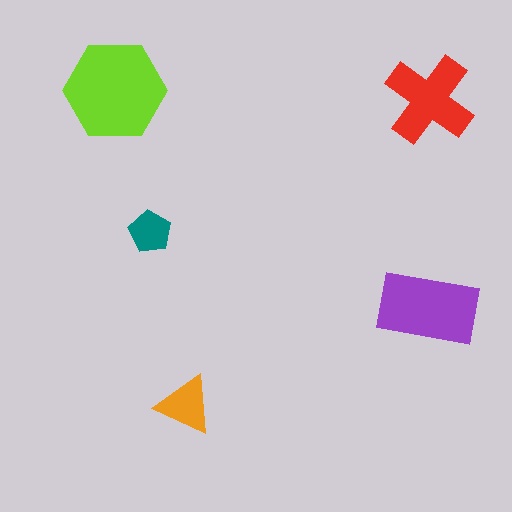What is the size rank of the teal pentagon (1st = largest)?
5th.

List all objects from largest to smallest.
The lime hexagon, the purple rectangle, the red cross, the orange triangle, the teal pentagon.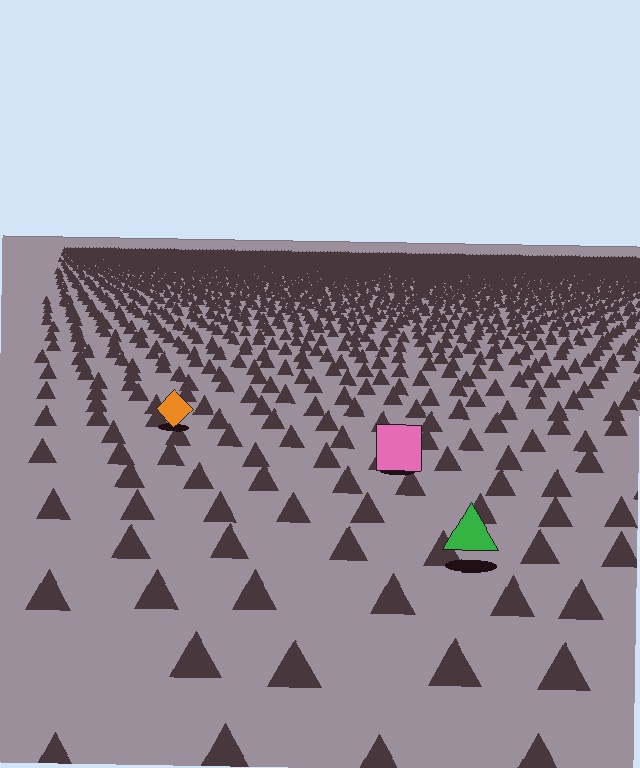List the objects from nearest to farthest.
From nearest to farthest: the green triangle, the pink square, the orange diamond.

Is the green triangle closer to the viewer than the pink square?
Yes. The green triangle is closer — you can tell from the texture gradient: the ground texture is coarser near it.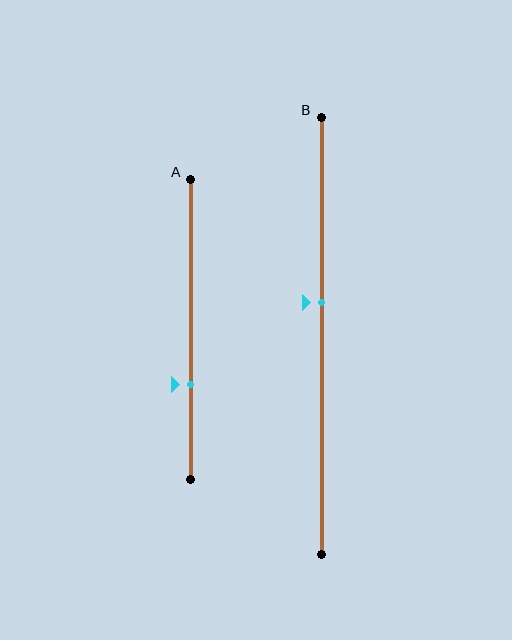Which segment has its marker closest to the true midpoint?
Segment B has its marker closest to the true midpoint.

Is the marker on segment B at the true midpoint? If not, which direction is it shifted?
No, the marker on segment B is shifted upward by about 8% of the segment length.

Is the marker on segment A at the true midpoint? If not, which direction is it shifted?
No, the marker on segment A is shifted downward by about 19% of the segment length.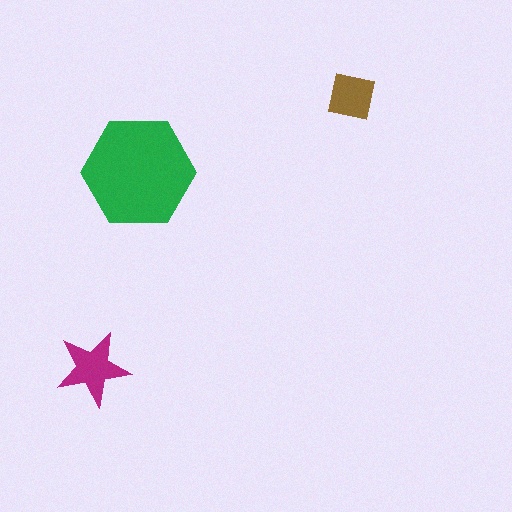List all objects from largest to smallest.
The green hexagon, the magenta star, the brown square.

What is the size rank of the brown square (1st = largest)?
3rd.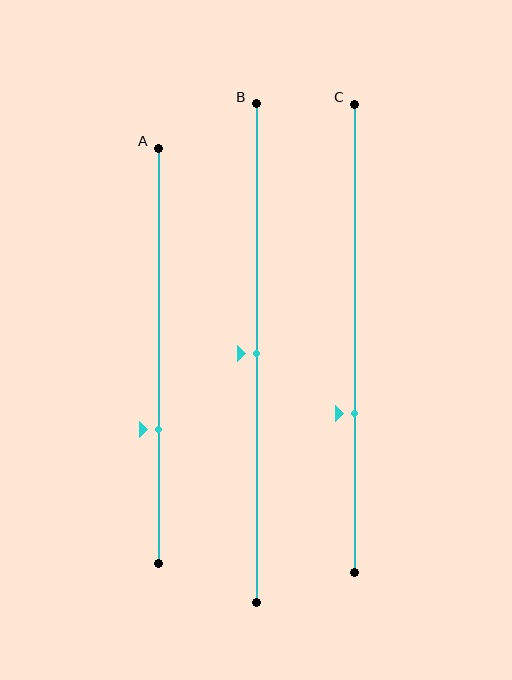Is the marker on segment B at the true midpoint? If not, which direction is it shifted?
Yes, the marker on segment B is at the true midpoint.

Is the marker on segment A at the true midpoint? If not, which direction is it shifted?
No, the marker on segment A is shifted downward by about 18% of the segment length.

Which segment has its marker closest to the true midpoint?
Segment B has its marker closest to the true midpoint.